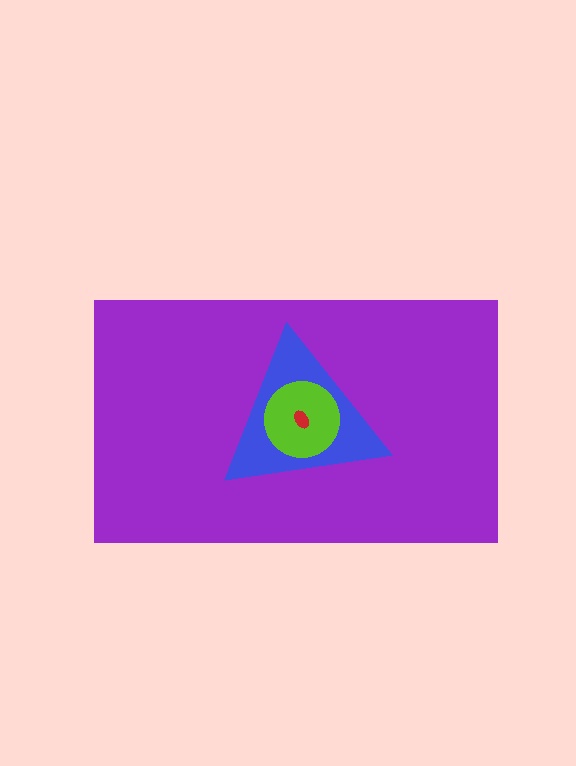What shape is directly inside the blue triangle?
The lime circle.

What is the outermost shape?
The purple rectangle.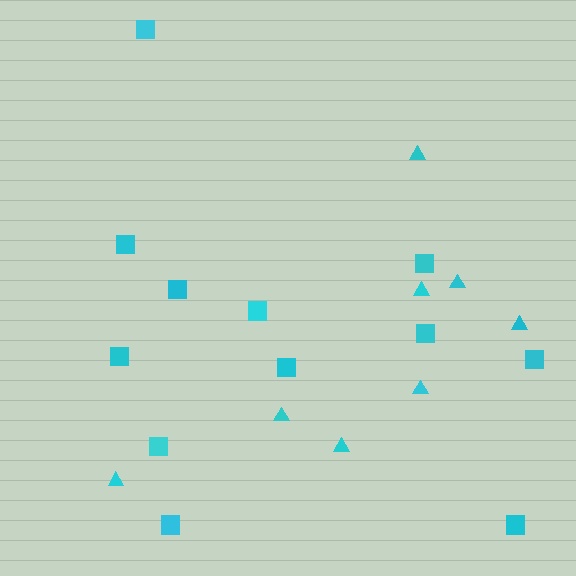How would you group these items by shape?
There are 2 groups: one group of triangles (8) and one group of squares (12).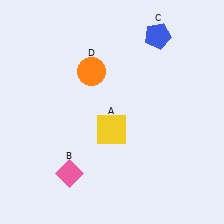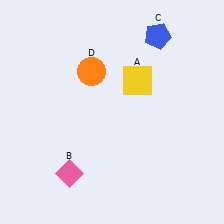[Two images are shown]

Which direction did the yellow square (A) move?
The yellow square (A) moved up.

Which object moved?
The yellow square (A) moved up.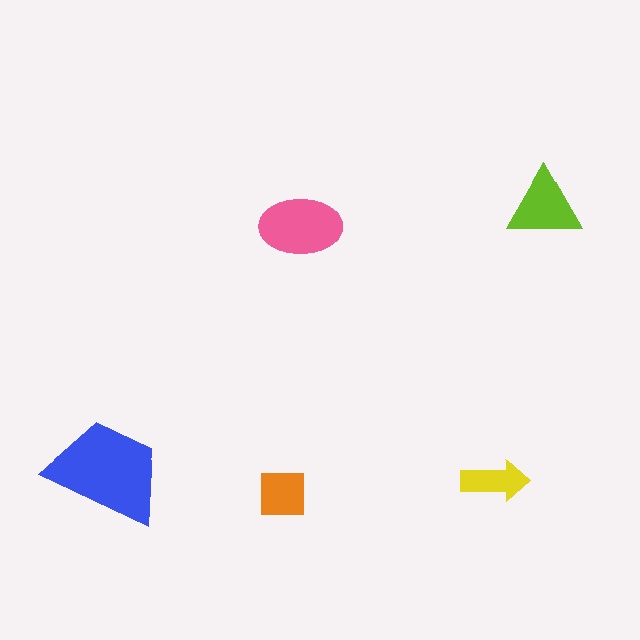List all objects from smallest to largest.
The yellow arrow, the orange square, the lime triangle, the pink ellipse, the blue trapezoid.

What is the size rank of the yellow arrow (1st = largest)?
5th.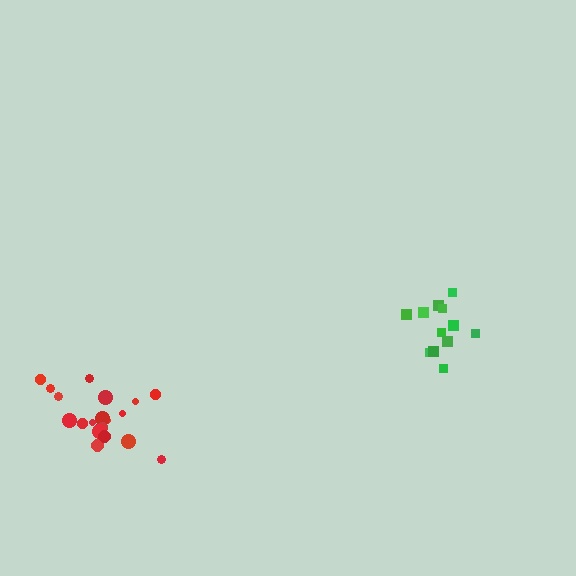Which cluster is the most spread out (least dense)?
Green.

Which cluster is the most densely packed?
Red.